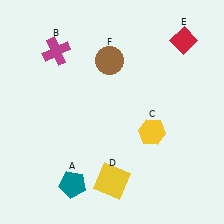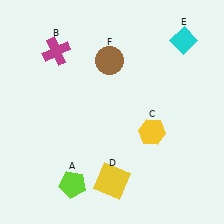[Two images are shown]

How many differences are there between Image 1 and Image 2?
There are 2 differences between the two images.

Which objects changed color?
A changed from teal to lime. E changed from red to cyan.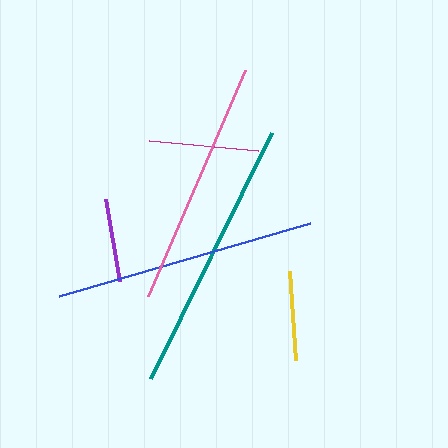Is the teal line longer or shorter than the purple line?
The teal line is longer than the purple line.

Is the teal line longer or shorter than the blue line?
The teal line is longer than the blue line.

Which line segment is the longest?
The teal line is the longest at approximately 274 pixels.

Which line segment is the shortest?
The purple line is the shortest at approximately 83 pixels.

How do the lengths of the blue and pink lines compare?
The blue and pink lines are approximately the same length.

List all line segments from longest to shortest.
From longest to shortest: teal, blue, pink, magenta, yellow, purple.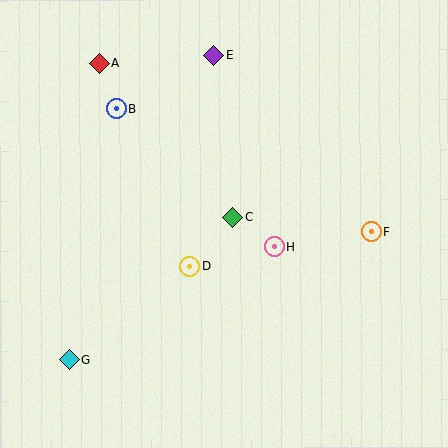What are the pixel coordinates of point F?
Point F is at (371, 232).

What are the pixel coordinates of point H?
Point H is at (274, 246).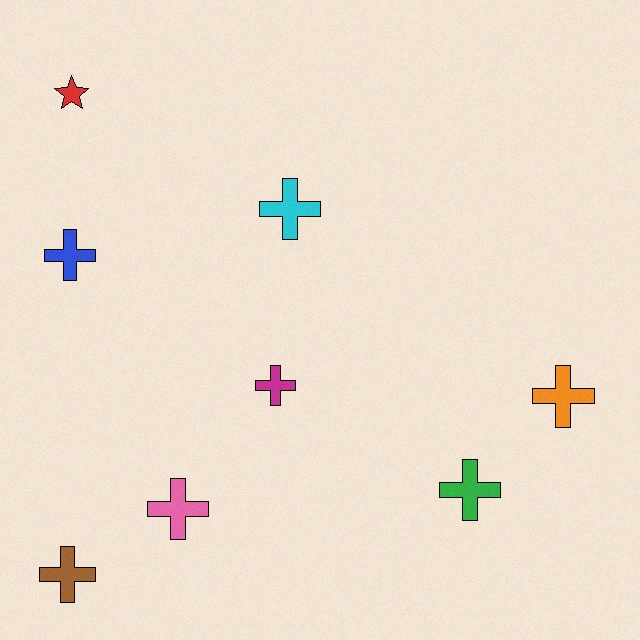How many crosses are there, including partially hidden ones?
There are 7 crosses.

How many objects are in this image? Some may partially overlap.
There are 8 objects.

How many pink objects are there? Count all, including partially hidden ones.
There is 1 pink object.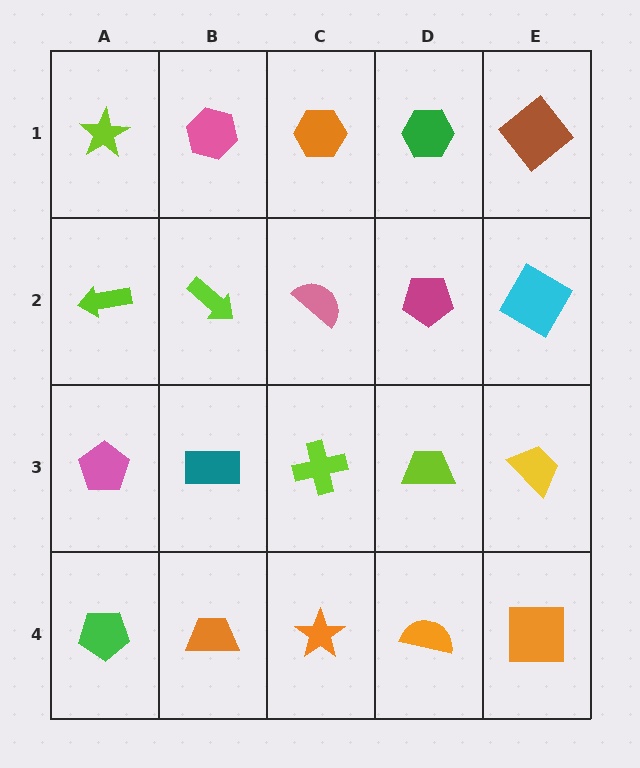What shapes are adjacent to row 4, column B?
A teal rectangle (row 3, column B), a green pentagon (row 4, column A), an orange star (row 4, column C).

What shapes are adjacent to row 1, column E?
A cyan square (row 2, column E), a green hexagon (row 1, column D).